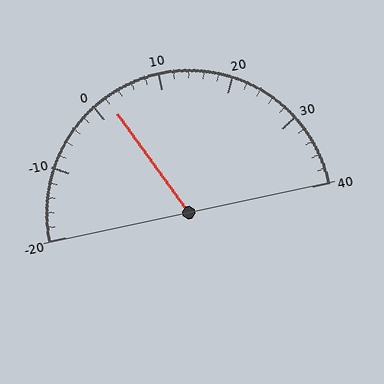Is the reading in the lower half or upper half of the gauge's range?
The reading is in the lower half of the range (-20 to 40).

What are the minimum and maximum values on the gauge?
The gauge ranges from -20 to 40.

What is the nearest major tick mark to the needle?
The nearest major tick mark is 0.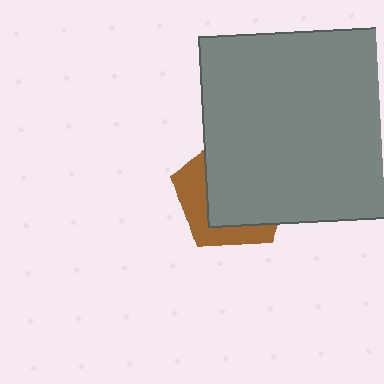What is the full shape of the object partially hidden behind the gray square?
The partially hidden object is a brown pentagon.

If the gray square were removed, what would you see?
You would see the complete brown pentagon.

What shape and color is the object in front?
The object in front is a gray square.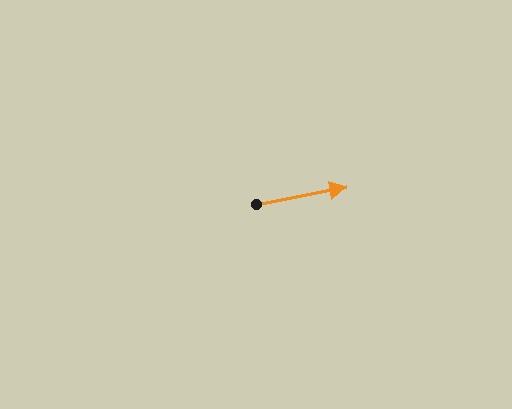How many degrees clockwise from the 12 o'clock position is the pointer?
Approximately 79 degrees.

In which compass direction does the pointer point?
East.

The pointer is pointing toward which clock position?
Roughly 3 o'clock.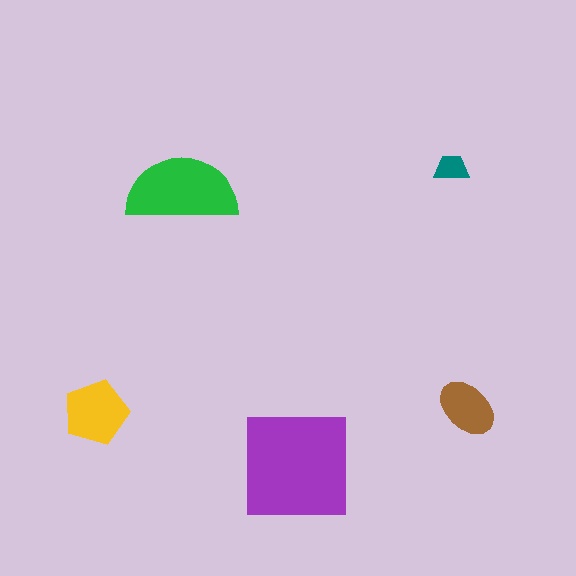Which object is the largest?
The purple square.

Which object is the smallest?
The teal trapezoid.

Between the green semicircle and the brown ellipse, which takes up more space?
The green semicircle.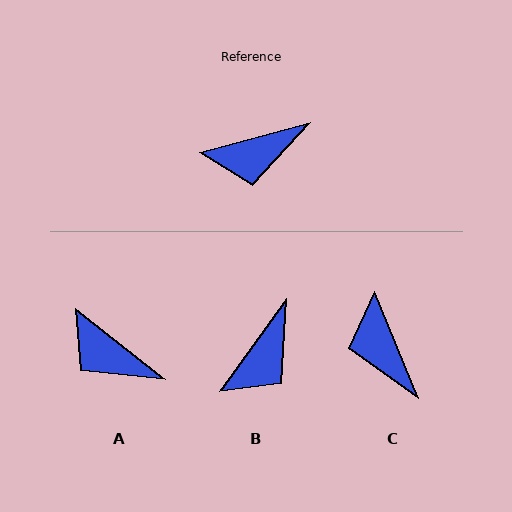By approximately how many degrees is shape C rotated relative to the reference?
Approximately 83 degrees clockwise.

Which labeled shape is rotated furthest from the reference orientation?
C, about 83 degrees away.